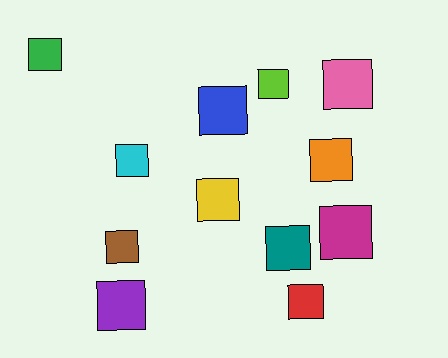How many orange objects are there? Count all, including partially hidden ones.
There is 1 orange object.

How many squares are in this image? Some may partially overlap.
There are 12 squares.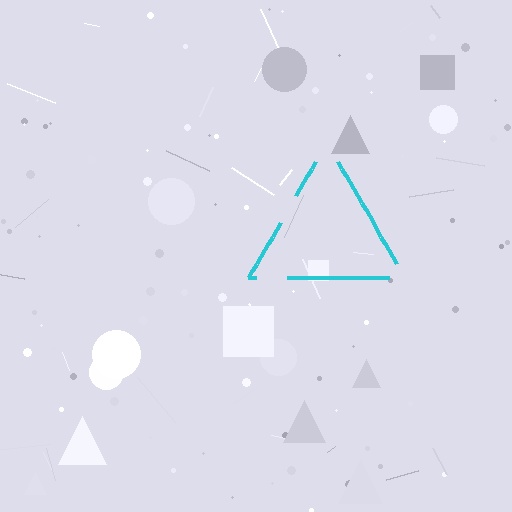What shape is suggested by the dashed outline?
The dashed outline suggests a triangle.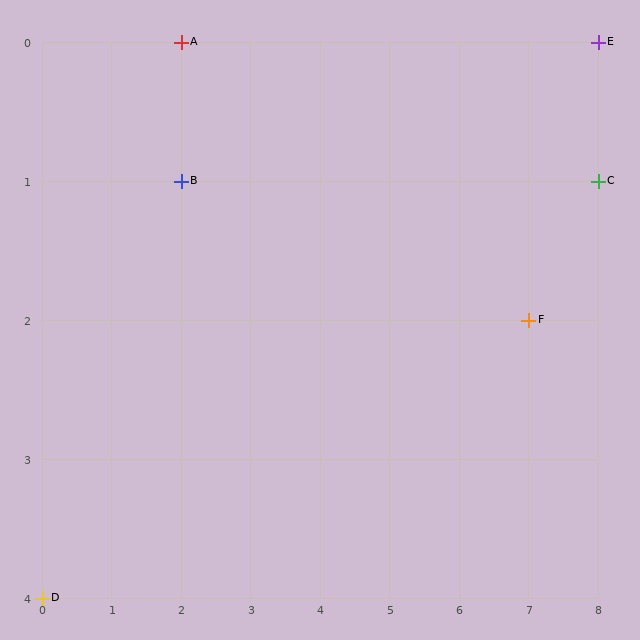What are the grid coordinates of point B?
Point B is at grid coordinates (2, 1).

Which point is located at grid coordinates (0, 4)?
Point D is at (0, 4).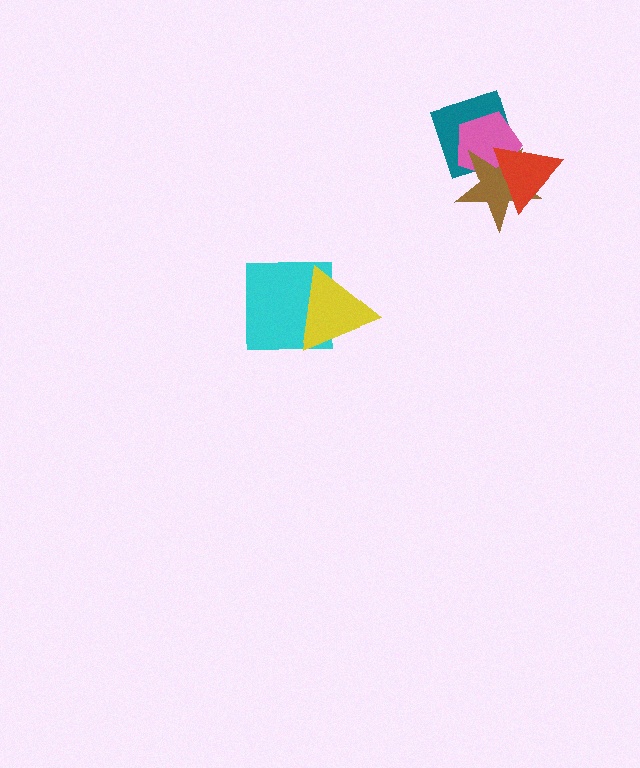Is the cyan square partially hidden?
Yes, it is partially covered by another shape.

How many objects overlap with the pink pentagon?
3 objects overlap with the pink pentagon.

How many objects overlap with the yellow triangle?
1 object overlaps with the yellow triangle.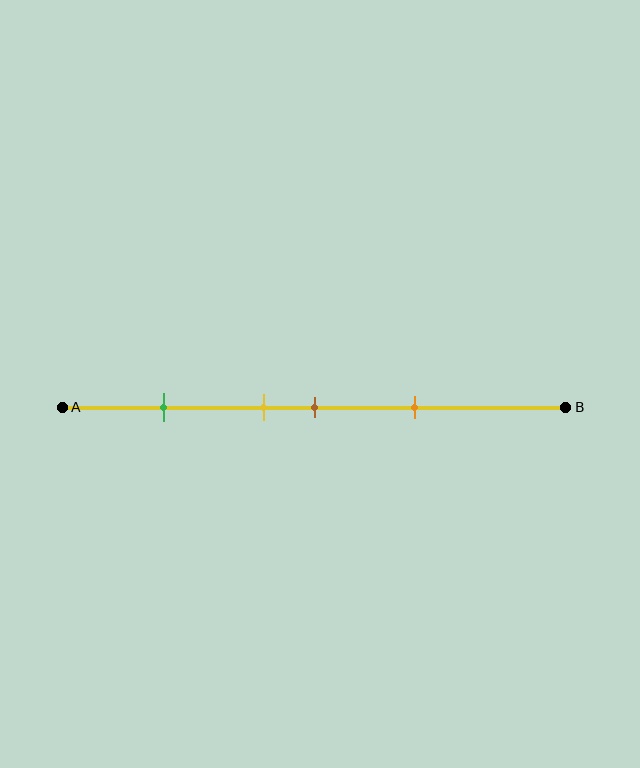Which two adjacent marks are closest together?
The yellow and brown marks are the closest adjacent pair.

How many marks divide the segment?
There are 4 marks dividing the segment.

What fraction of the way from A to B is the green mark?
The green mark is approximately 20% (0.2) of the way from A to B.